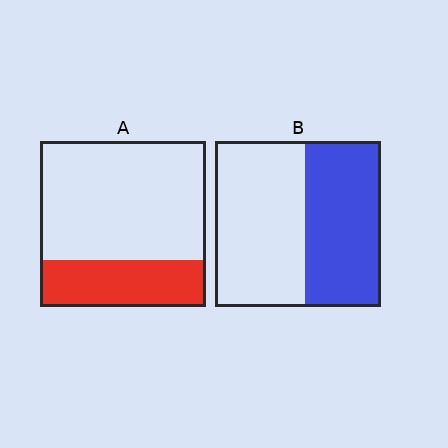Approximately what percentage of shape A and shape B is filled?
A is approximately 30% and B is approximately 45%.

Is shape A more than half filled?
No.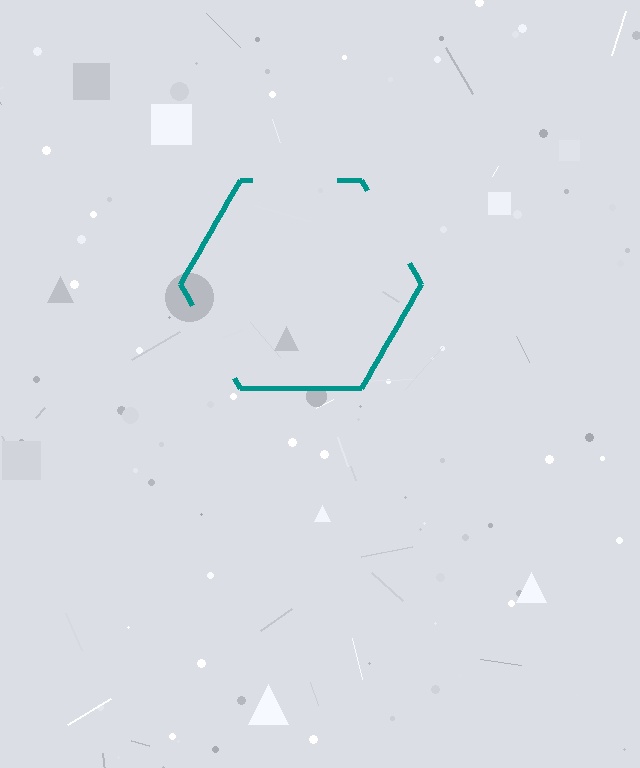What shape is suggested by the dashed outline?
The dashed outline suggests a hexagon.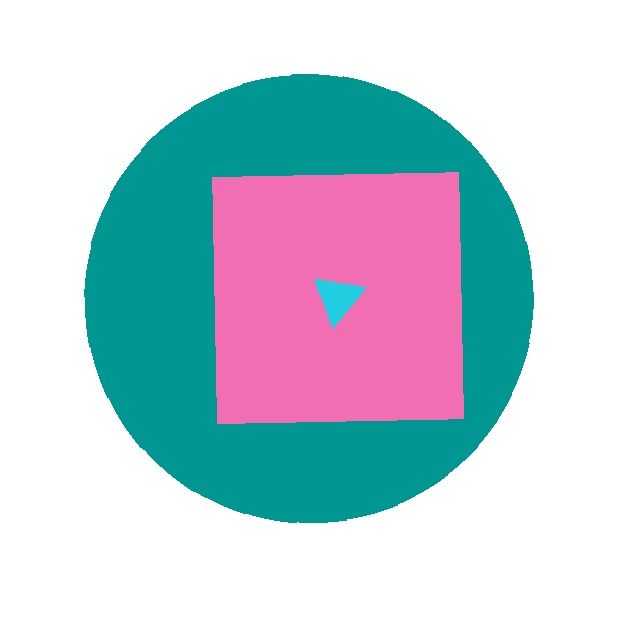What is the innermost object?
The cyan triangle.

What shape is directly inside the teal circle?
The pink square.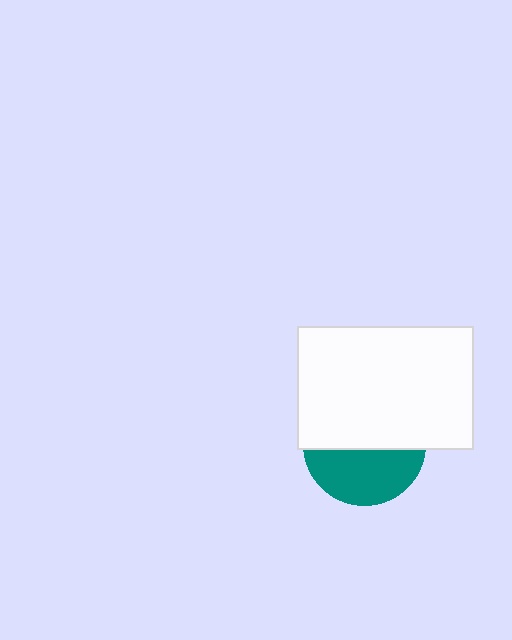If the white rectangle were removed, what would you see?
You would see the complete teal circle.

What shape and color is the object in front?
The object in front is a white rectangle.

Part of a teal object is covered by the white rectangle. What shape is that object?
It is a circle.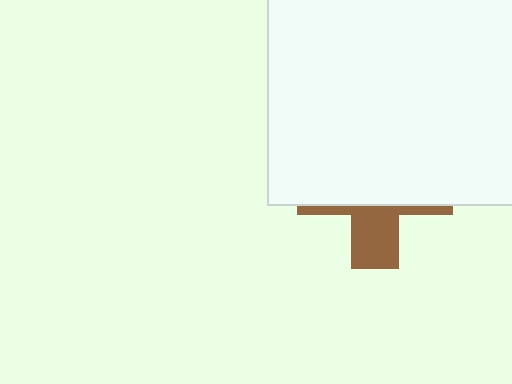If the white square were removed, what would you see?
You would see the complete brown cross.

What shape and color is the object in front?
The object in front is a white square.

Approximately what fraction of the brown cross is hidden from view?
Roughly 67% of the brown cross is hidden behind the white square.